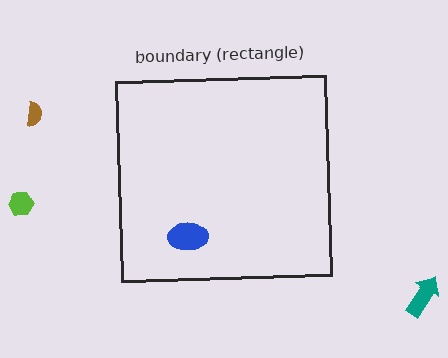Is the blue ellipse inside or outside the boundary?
Inside.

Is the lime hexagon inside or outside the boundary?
Outside.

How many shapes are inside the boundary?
1 inside, 3 outside.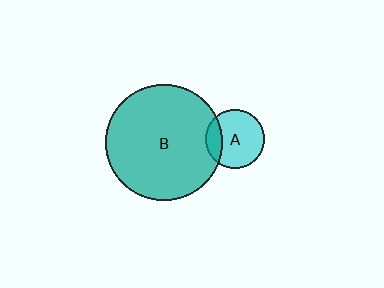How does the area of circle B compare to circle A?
Approximately 3.9 times.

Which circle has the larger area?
Circle B (teal).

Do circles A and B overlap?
Yes.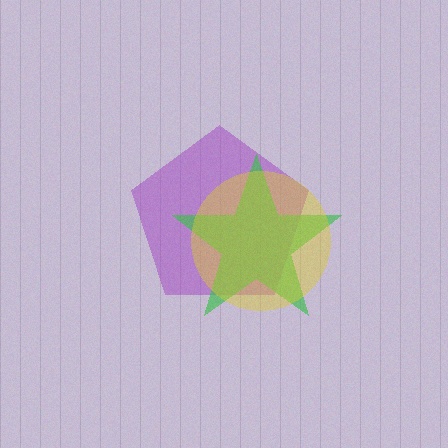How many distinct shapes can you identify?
There are 3 distinct shapes: a purple pentagon, a green star, a yellow circle.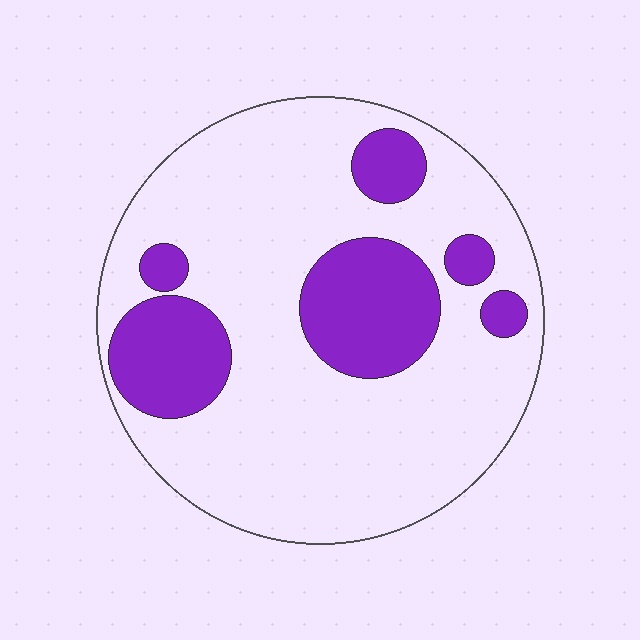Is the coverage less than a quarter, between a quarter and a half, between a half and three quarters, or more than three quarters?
Less than a quarter.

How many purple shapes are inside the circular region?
6.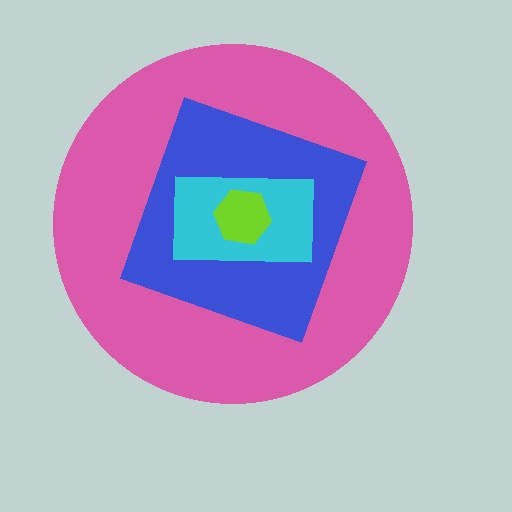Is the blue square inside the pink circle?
Yes.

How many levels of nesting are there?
4.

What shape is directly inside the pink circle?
The blue square.